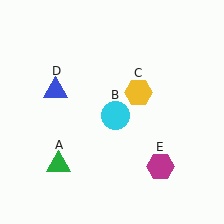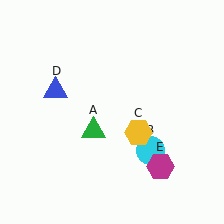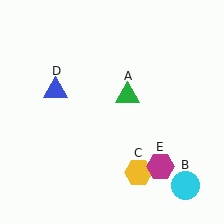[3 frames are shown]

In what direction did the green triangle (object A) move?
The green triangle (object A) moved up and to the right.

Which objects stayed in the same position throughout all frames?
Blue triangle (object D) and magenta hexagon (object E) remained stationary.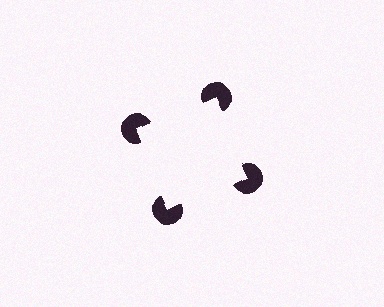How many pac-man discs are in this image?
There are 4 — one at each vertex of the illusory square.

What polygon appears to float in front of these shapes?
An illusory square — its edges are inferred from the aligned wedge cuts in the pac-man discs, not physically drawn.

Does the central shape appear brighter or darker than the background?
It typically appears slightly brighter than the background, even though no actual brightness change is drawn.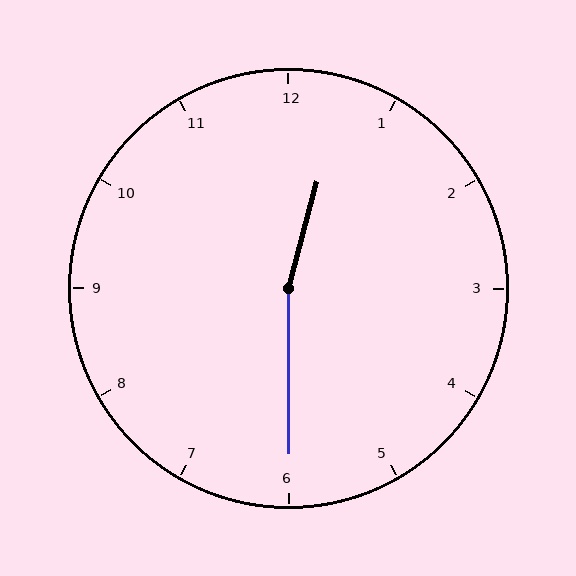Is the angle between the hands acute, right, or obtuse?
It is obtuse.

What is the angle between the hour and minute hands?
Approximately 165 degrees.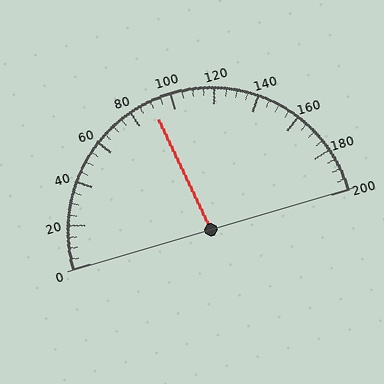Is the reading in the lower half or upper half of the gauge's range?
The reading is in the lower half of the range (0 to 200).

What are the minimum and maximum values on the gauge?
The gauge ranges from 0 to 200.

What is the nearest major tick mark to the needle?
The nearest major tick mark is 80.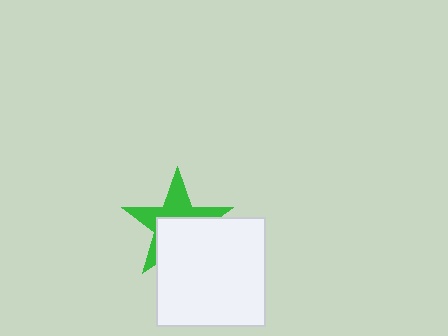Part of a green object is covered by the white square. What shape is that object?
It is a star.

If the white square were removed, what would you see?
You would see the complete green star.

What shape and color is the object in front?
The object in front is a white square.